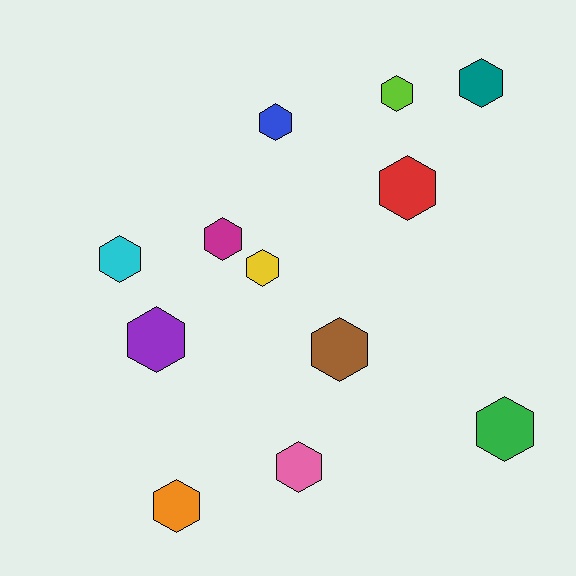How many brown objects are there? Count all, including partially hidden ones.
There is 1 brown object.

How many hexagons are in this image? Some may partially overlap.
There are 12 hexagons.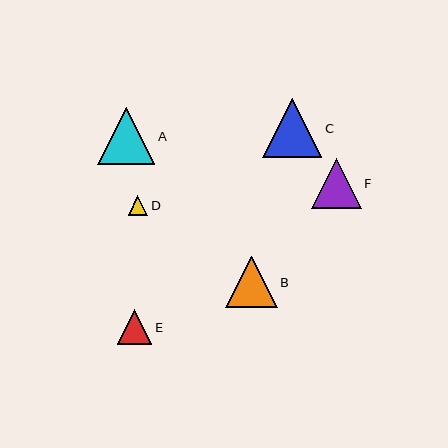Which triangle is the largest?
Triangle C is the largest with a size of approximately 59 pixels.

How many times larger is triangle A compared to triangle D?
Triangle A is approximately 2.9 times the size of triangle D.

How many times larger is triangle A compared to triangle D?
Triangle A is approximately 2.9 times the size of triangle D.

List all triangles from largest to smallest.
From largest to smallest: C, A, B, F, E, D.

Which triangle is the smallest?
Triangle D is the smallest with a size of approximately 19 pixels.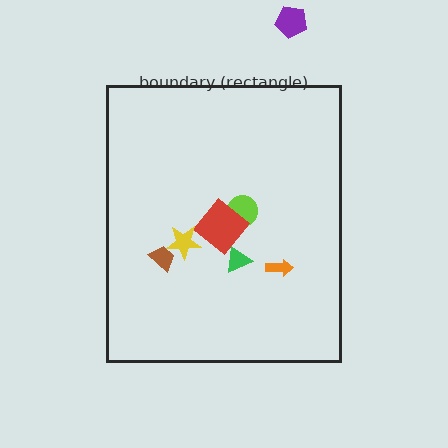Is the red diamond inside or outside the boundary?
Inside.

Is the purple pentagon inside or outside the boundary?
Outside.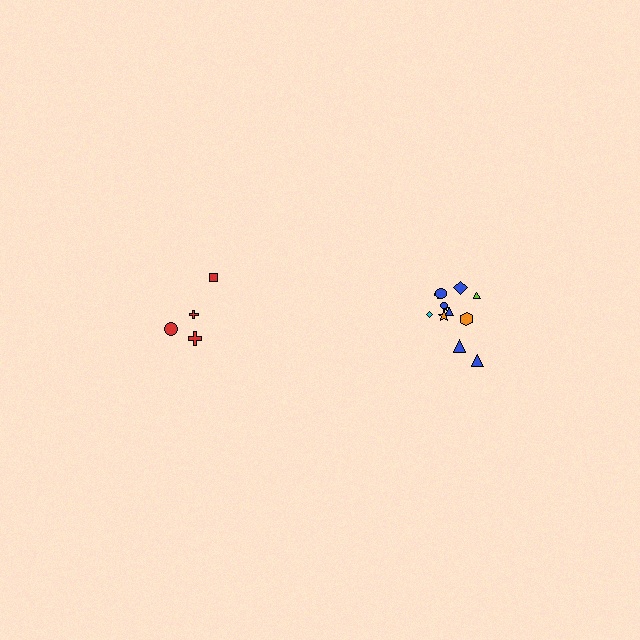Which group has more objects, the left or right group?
The right group.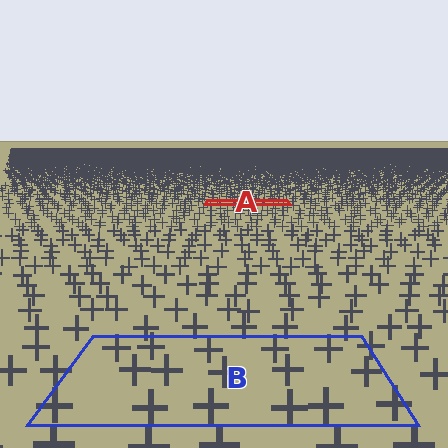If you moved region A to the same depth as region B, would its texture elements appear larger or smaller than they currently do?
They would appear larger. At a closer depth, the same texture elements are projected at a bigger on-screen size.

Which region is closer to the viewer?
Region B is closer. The texture elements there are larger and more spread out.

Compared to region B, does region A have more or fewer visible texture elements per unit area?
Region A has more texture elements per unit area — they are packed more densely because it is farther away.